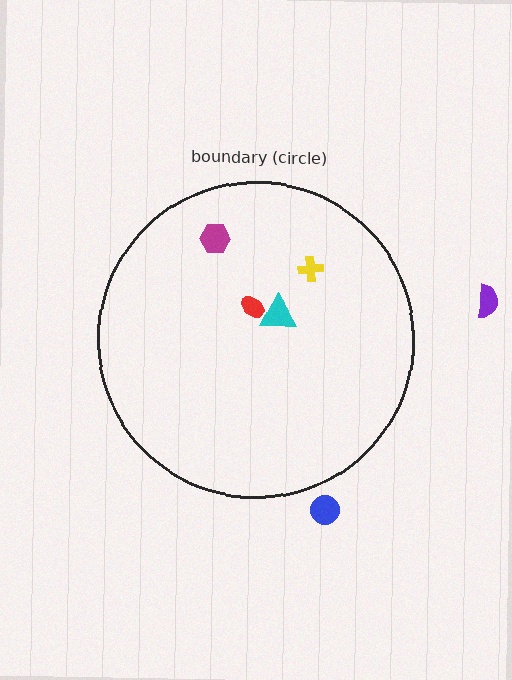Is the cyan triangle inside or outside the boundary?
Inside.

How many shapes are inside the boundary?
4 inside, 2 outside.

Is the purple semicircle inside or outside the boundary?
Outside.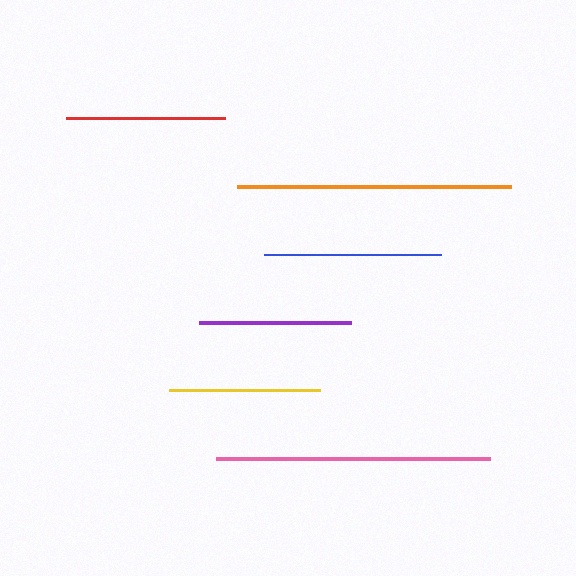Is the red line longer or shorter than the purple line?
The red line is longer than the purple line.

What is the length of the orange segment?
The orange segment is approximately 274 pixels long.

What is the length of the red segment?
The red segment is approximately 159 pixels long.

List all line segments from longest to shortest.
From longest to shortest: orange, pink, blue, red, purple, yellow.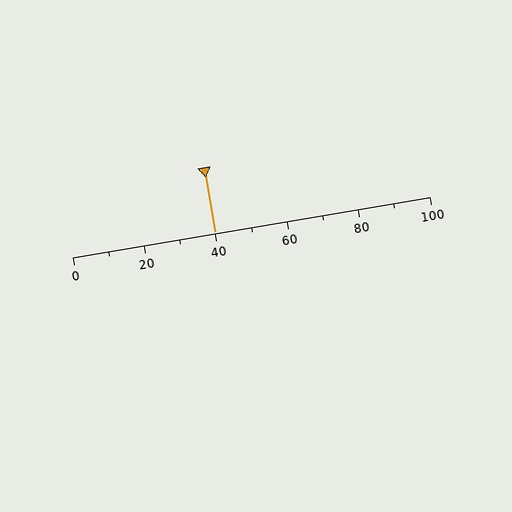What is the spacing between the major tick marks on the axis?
The major ticks are spaced 20 apart.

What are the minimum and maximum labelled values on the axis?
The axis runs from 0 to 100.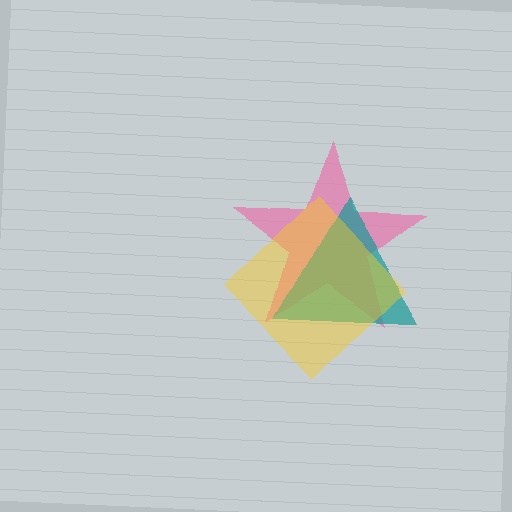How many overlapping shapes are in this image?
There are 3 overlapping shapes in the image.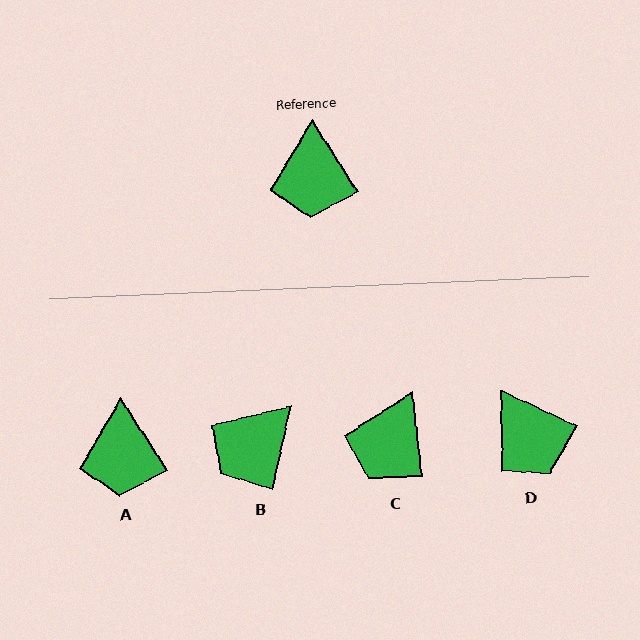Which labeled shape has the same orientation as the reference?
A.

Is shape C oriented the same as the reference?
No, it is off by about 26 degrees.